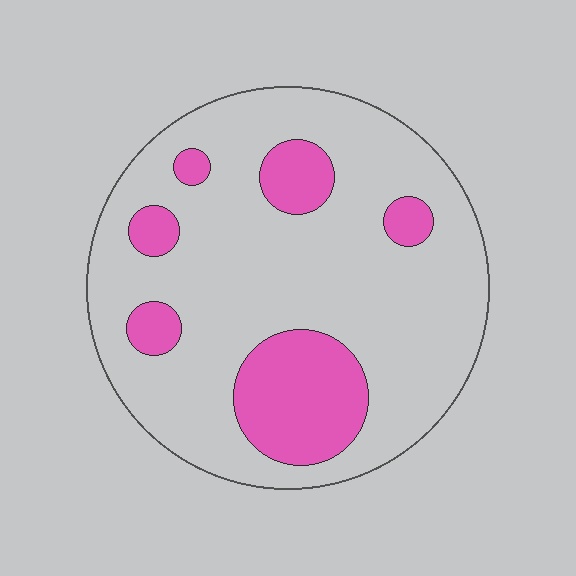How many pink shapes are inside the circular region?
6.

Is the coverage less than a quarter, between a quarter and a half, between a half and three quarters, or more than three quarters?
Less than a quarter.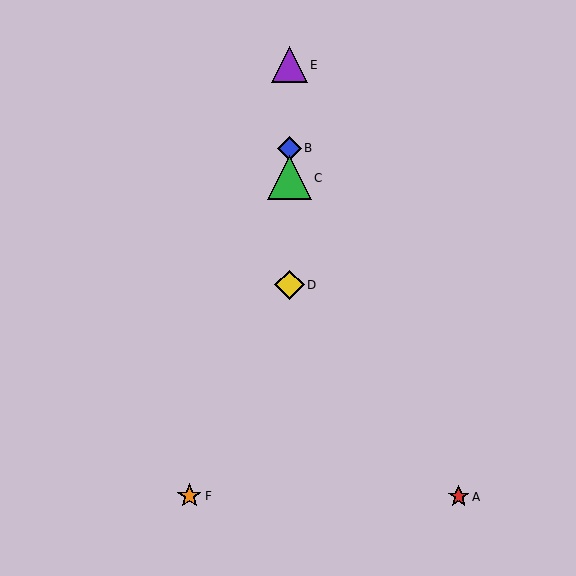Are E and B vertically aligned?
Yes, both are at x≈289.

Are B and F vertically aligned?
No, B is at x≈289 and F is at x≈189.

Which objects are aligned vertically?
Objects B, C, D, E are aligned vertically.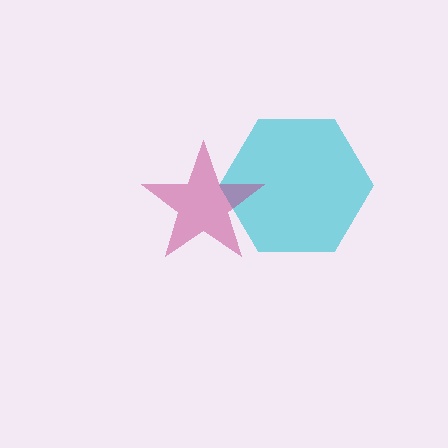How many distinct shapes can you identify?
There are 2 distinct shapes: a cyan hexagon, a magenta star.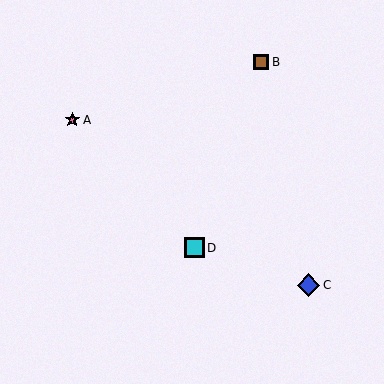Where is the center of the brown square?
The center of the brown square is at (261, 62).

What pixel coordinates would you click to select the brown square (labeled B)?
Click at (261, 62) to select the brown square B.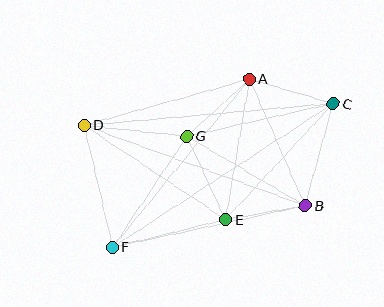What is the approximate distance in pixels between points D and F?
The distance between D and F is approximately 125 pixels.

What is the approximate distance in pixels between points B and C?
The distance between B and C is approximately 105 pixels.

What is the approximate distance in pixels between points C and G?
The distance between C and G is approximately 150 pixels.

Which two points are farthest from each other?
Points C and F are farthest from each other.